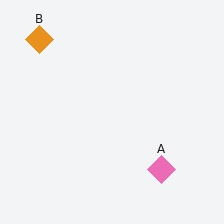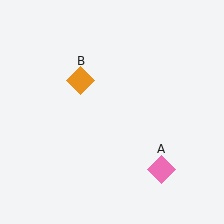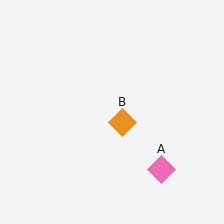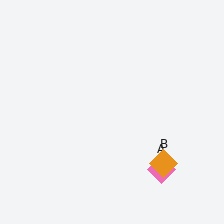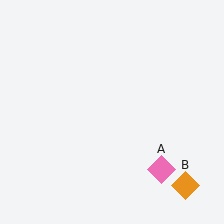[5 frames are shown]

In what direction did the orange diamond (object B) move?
The orange diamond (object B) moved down and to the right.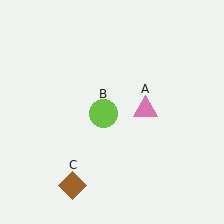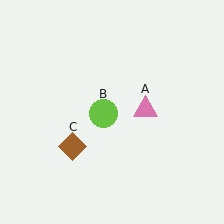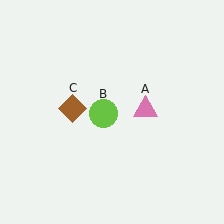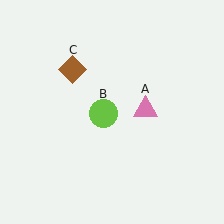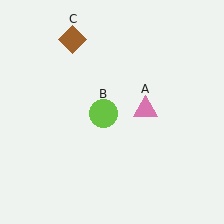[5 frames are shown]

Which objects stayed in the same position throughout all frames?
Pink triangle (object A) and lime circle (object B) remained stationary.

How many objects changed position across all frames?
1 object changed position: brown diamond (object C).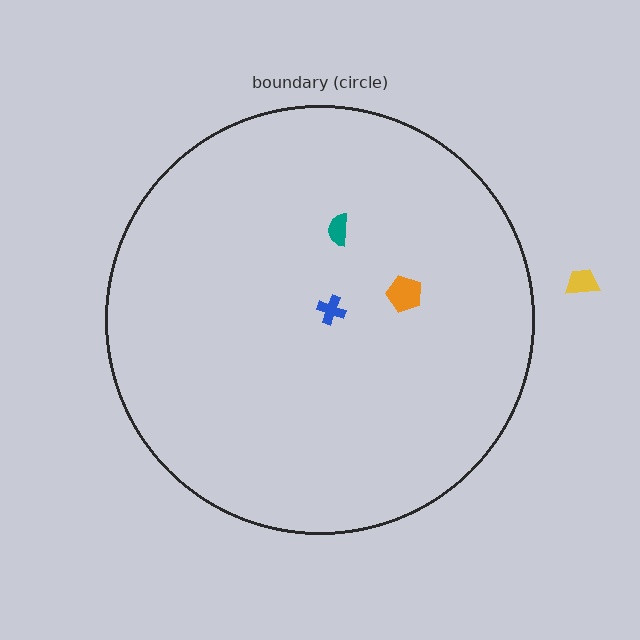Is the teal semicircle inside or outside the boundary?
Inside.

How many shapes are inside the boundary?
3 inside, 1 outside.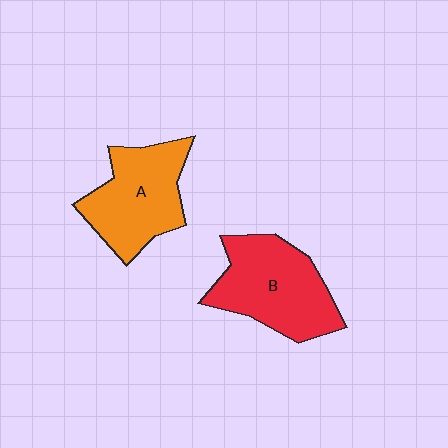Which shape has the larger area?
Shape B (red).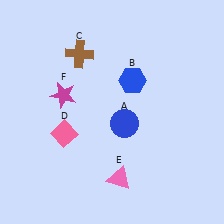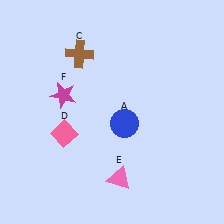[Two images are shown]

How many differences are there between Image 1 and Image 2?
There is 1 difference between the two images.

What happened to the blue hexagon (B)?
The blue hexagon (B) was removed in Image 2. It was in the top-right area of Image 1.